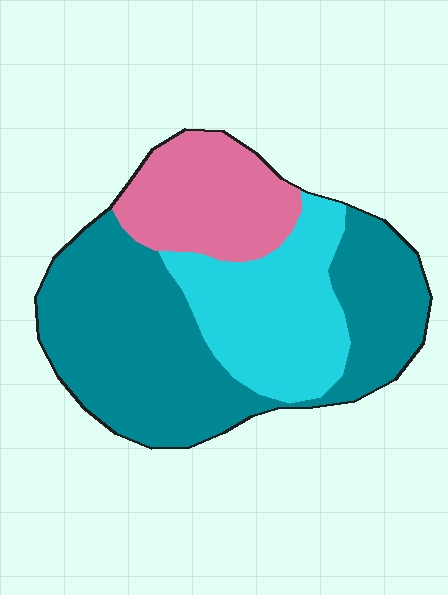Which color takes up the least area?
Pink, at roughly 20%.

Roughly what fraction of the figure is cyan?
Cyan covers around 25% of the figure.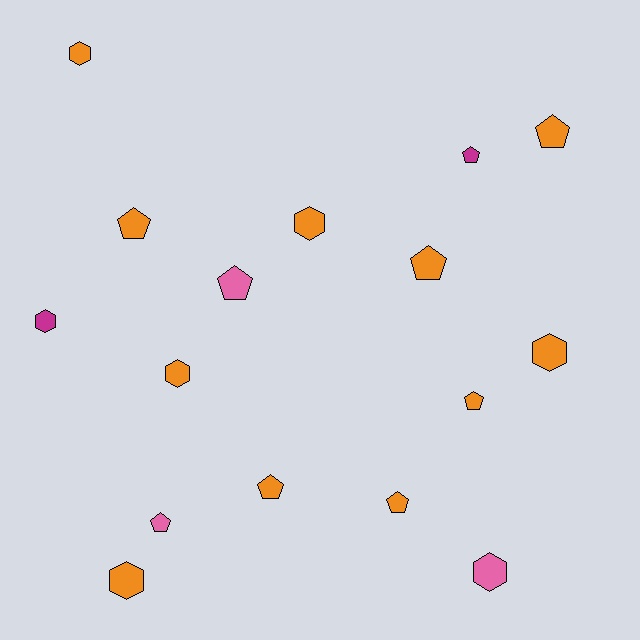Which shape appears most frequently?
Pentagon, with 9 objects.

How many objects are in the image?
There are 16 objects.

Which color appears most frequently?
Orange, with 11 objects.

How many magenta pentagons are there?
There is 1 magenta pentagon.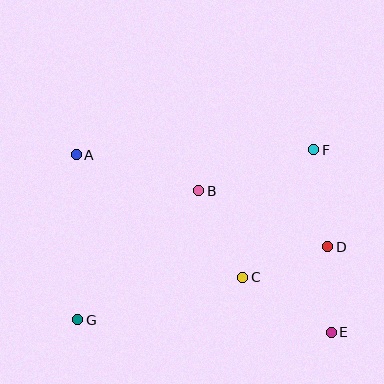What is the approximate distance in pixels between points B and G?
The distance between B and G is approximately 177 pixels.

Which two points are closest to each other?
Points D and E are closest to each other.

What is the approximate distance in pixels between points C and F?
The distance between C and F is approximately 146 pixels.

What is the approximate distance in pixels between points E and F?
The distance between E and F is approximately 183 pixels.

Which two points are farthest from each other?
Points A and E are farthest from each other.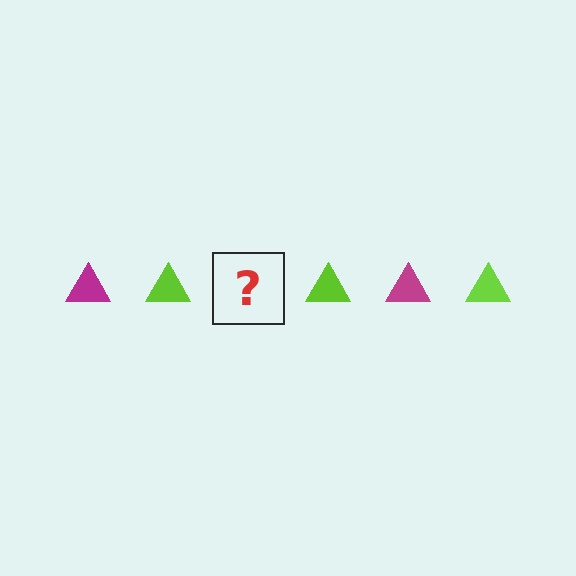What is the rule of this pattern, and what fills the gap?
The rule is that the pattern cycles through magenta, lime triangles. The gap should be filled with a magenta triangle.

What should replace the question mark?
The question mark should be replaced with a magenta triangle.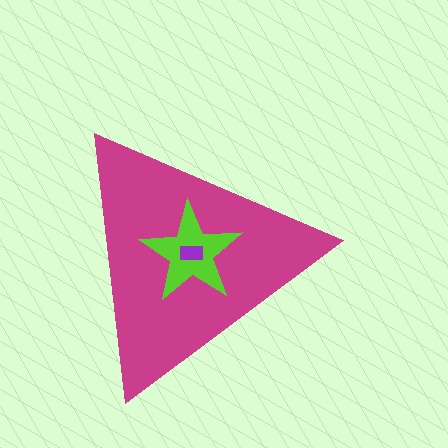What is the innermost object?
The purple rectangle.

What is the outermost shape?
The magenta triangle.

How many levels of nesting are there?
3.